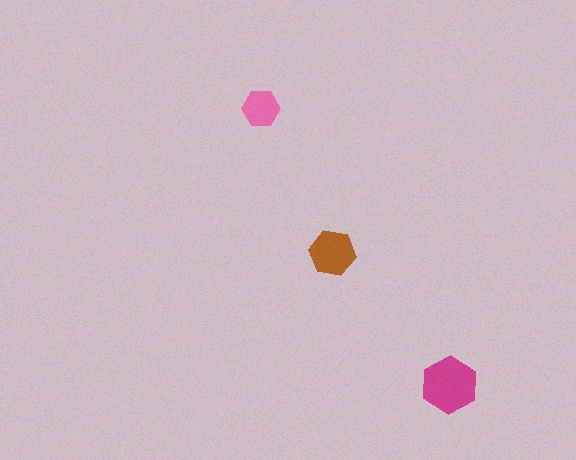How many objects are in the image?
There are 3 objects in the image.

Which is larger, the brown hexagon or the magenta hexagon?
The magenta one.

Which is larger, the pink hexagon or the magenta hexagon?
The magenta one.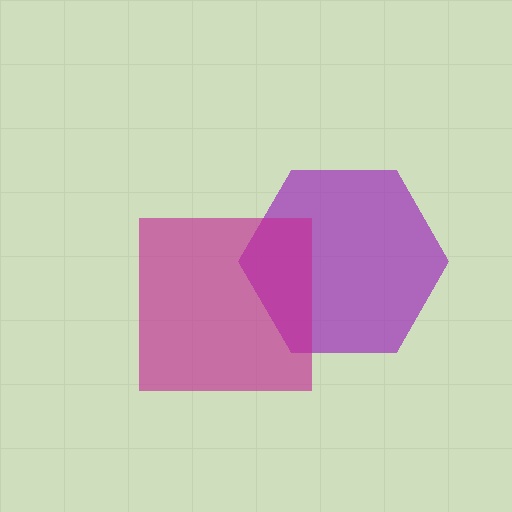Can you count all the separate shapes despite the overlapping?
Yes, there are 2 separate shapes.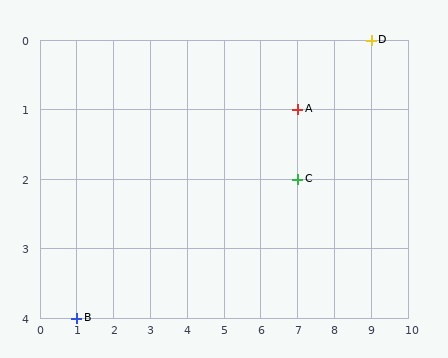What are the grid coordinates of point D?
Point D is at grid coordinates (9, 0).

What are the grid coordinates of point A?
Point A is at grid coordinates (7, 1).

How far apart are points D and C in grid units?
Points D and C are 2 columns and 2 rows apart (about 2.8 grid units diagonally).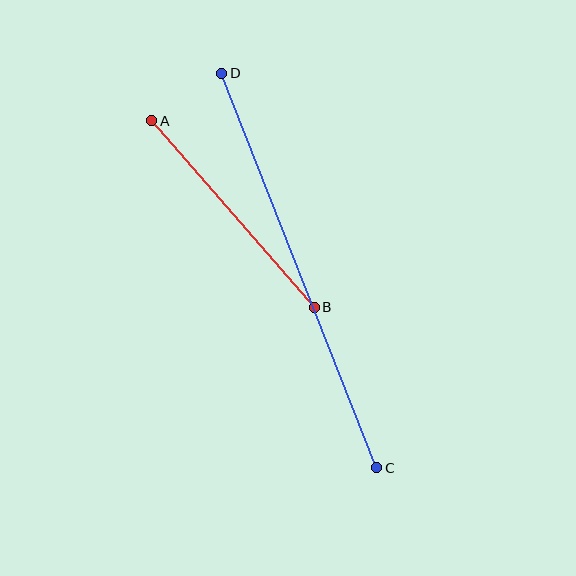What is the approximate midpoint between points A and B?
The midpoint is at approximately (233, 214) pixels.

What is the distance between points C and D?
The distance is approximately 424 pixels.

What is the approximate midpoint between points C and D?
The midpoint is at approximately (299, 270) pixels.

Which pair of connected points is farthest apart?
Points C and D are farthest apart.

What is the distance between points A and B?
The distance is approximately 247 pixels.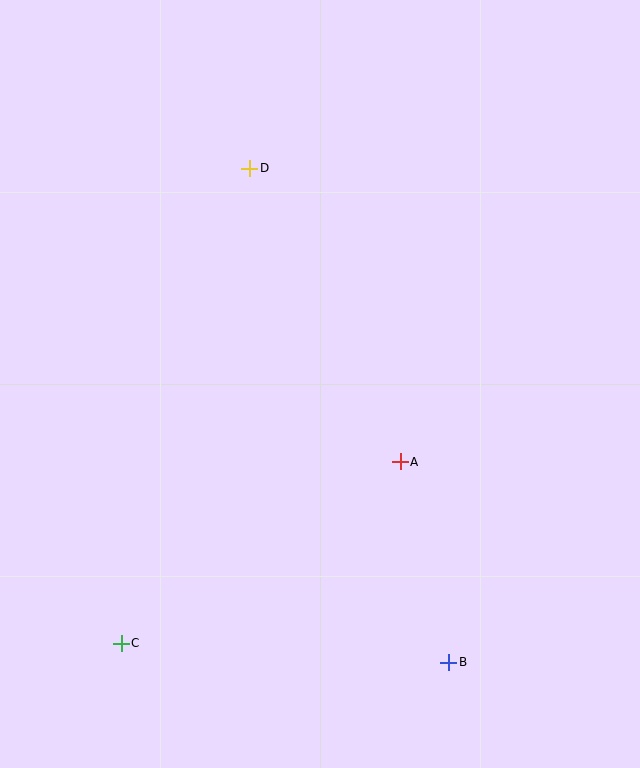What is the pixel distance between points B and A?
The distance between B and A is 206 pixels.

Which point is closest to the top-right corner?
Point D is closest to the top-right corner.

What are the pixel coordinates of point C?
Point C is at (121, 643).